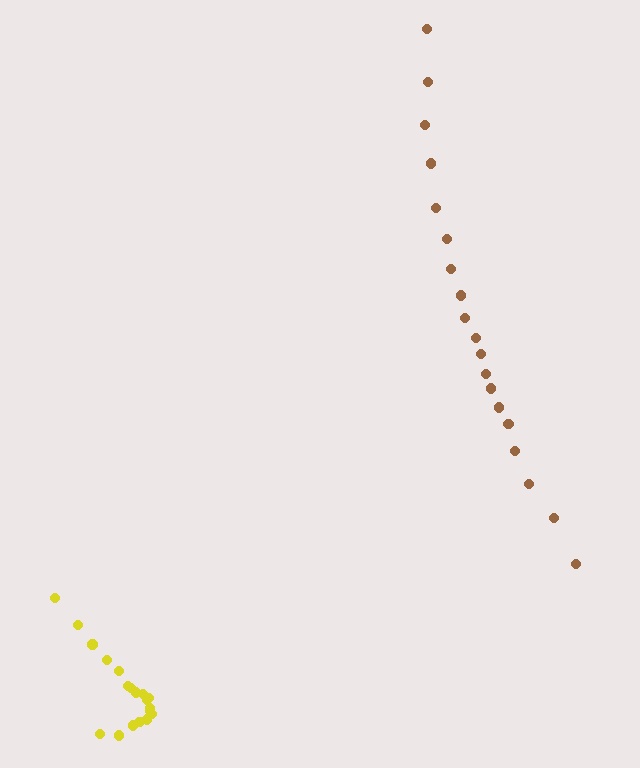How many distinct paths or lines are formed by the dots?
There are 2 distinct paths.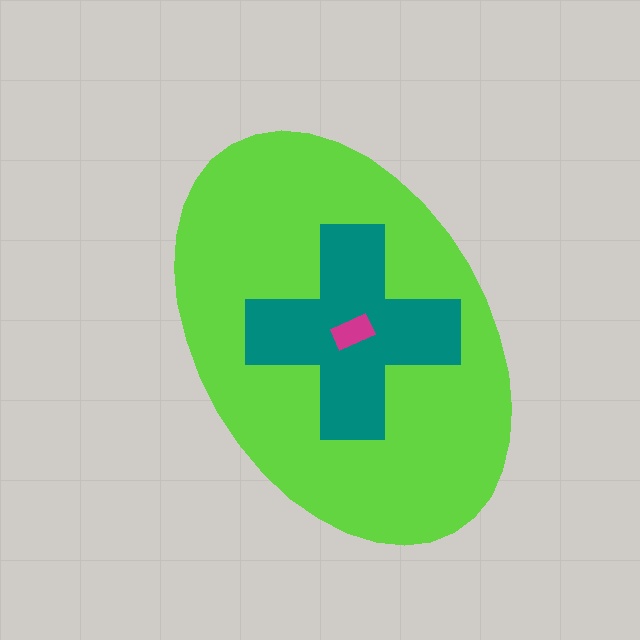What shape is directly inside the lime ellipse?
The teal cross.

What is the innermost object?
The magenta rectangle.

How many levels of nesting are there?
3.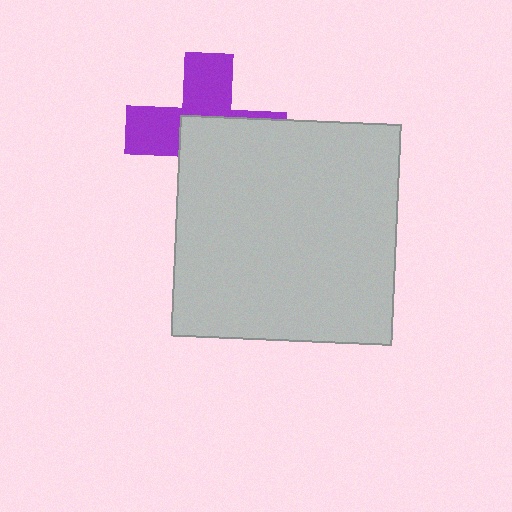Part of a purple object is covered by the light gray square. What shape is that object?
It is a cross.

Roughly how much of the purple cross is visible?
About half of it is visible (roughly 45%).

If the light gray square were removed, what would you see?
You would see the complete purple cross.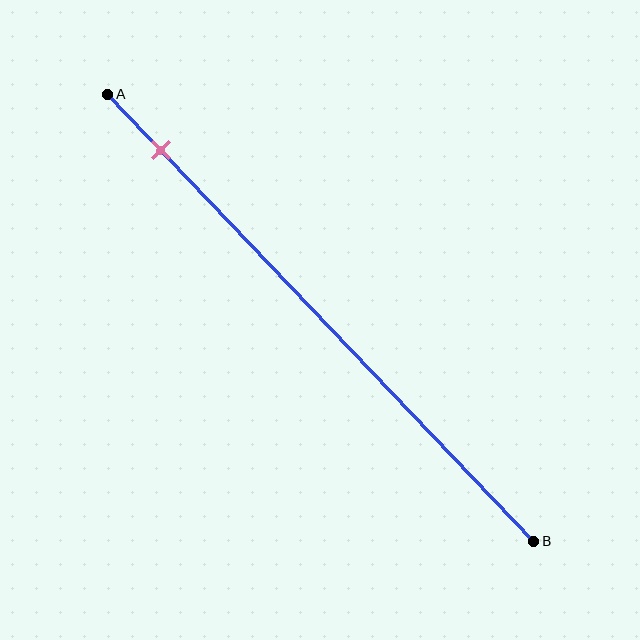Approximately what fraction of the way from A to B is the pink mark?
The pink mark is approximately 15% of the way from A to B.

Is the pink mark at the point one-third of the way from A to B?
No, the mark is at about 15% from A, not at the 33% one-third point.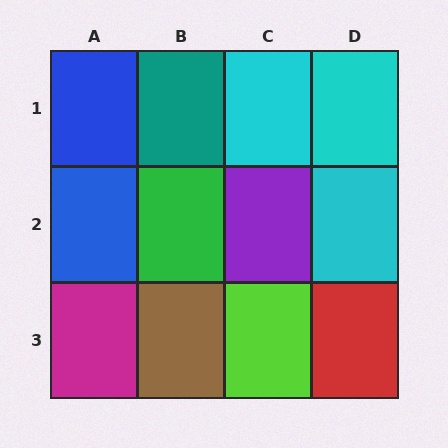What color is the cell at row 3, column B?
Brown.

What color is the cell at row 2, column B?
Green.